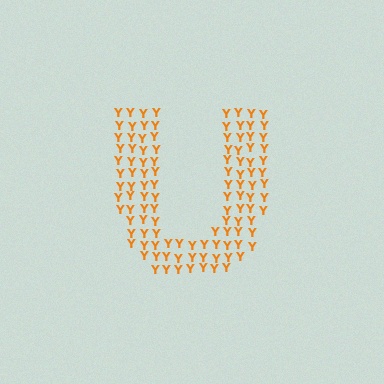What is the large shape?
The large shape is the letter U.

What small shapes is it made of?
It is made of small letter Y's.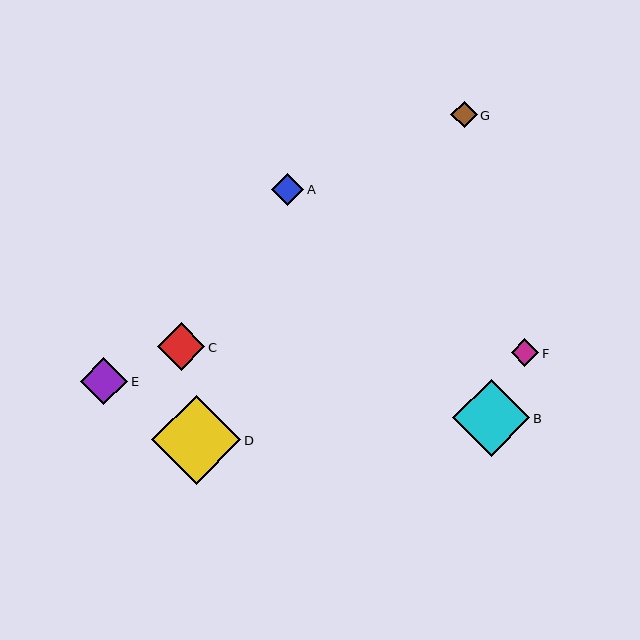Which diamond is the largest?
Diamond D is the largest with a size of approximately 89 pixels.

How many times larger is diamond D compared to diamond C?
Diamond D is approximately 1.9 times the size of diamond C.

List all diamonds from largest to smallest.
From largest to smallest: D, B, C, E, A, F, G.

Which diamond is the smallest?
Diamond G is the smallest with a size of approximately 27 pixels.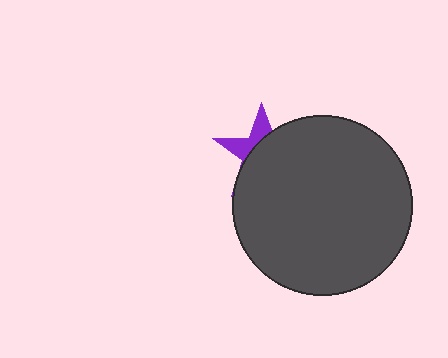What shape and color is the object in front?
The object in front is a dark gray circle.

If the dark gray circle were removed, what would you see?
You would see the complete purple star.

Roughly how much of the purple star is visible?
A small part of it is visible (roughly 32%).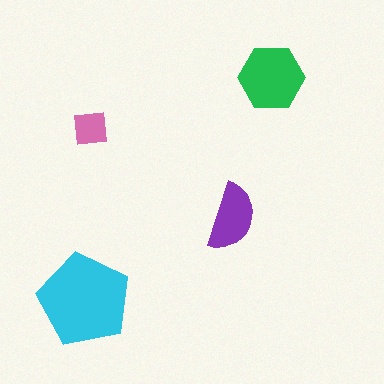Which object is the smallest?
The pink square.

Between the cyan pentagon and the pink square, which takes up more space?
The cyan pentagon.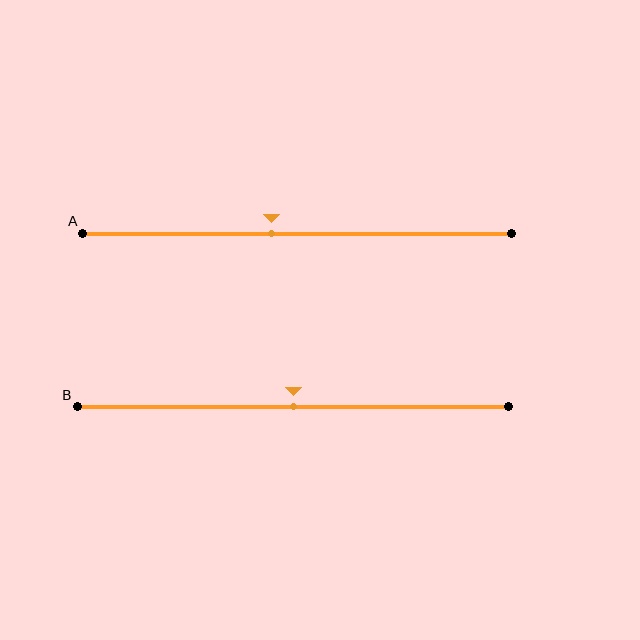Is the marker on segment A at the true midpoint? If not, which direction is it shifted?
No, the marker on segment A is shifted to the left by about 6% of the segment length.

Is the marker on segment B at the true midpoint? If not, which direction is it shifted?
Yes, the marker on segment B is at the true midpoint.